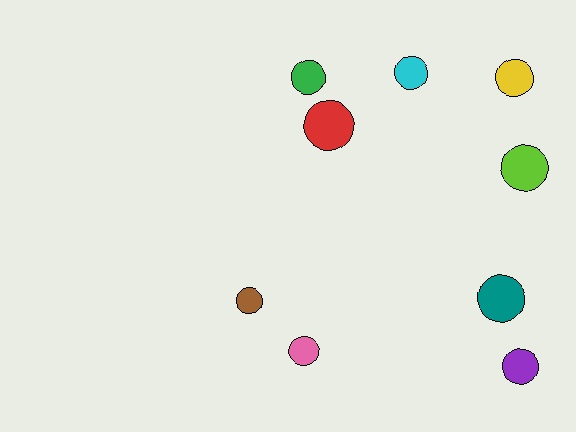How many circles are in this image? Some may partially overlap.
There are 9 circles.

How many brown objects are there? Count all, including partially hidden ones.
There is 1 brown object.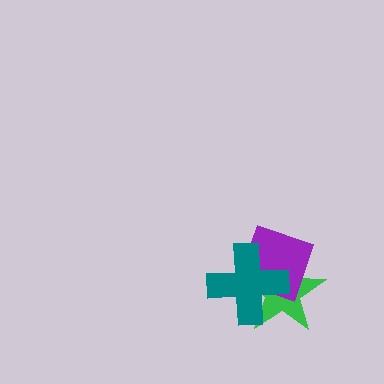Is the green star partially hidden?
Yes, it is partially covered by another shape.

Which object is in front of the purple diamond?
The teal cross is in front of the purple diamond.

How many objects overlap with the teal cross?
2 objects overlap with the teal cross.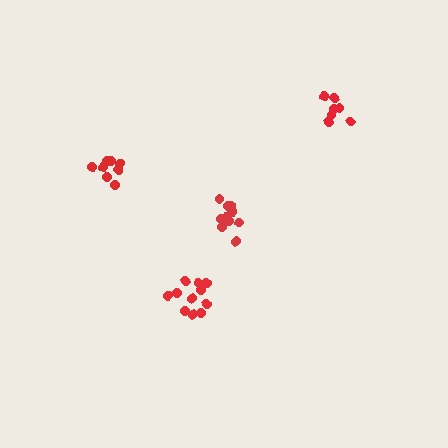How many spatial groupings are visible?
There are 4 spatial groupings.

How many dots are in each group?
Group 1: 7 dots, Group 2: 11 dots, Group 3: 11 dots, Group 4: 8 dots (37 total).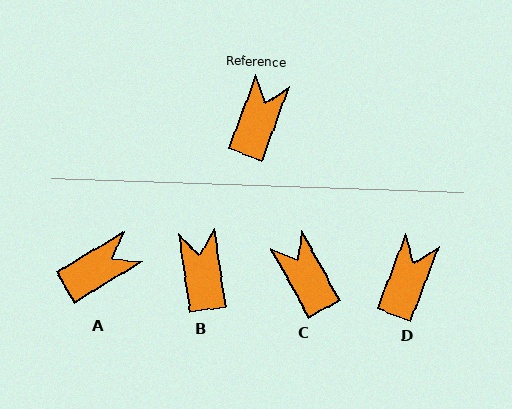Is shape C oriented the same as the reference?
No, it is off by about 49 degrees.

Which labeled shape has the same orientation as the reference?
D.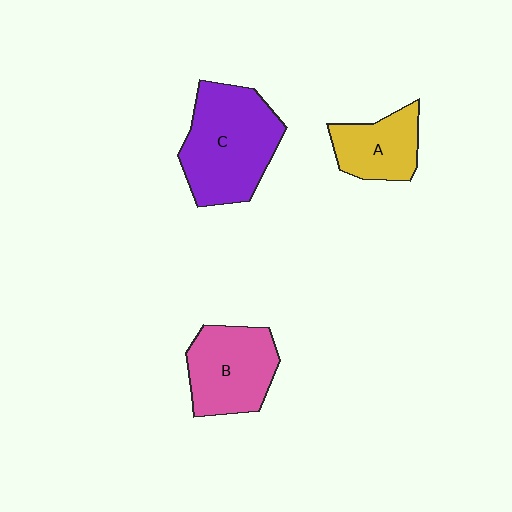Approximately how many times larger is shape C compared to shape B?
Approximately 1.3 times.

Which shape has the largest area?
Shape C (purple).